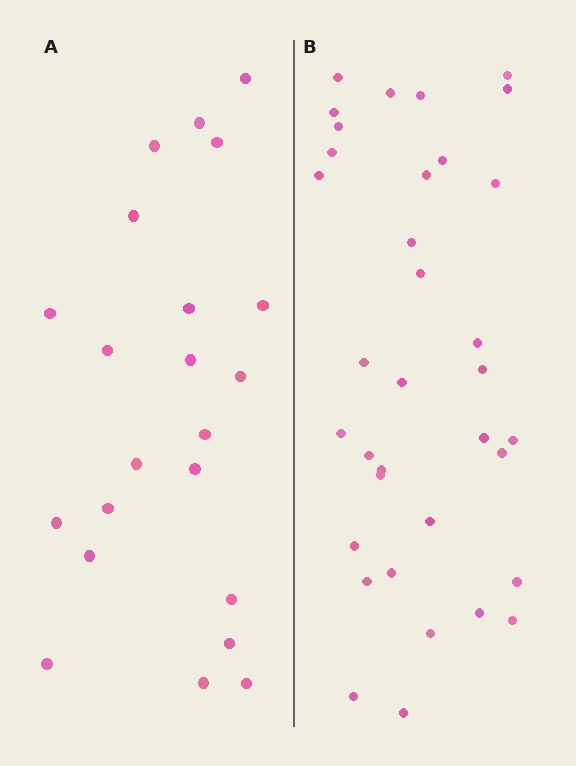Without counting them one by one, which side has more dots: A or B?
Region B (the right region) has more dots.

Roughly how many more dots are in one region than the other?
Region B has approximately 15 more dots than region A.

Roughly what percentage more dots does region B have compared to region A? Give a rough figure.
About 60% more.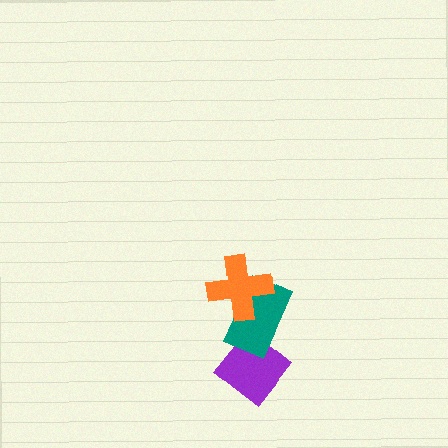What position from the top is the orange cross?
The orange cross is 1st from the top.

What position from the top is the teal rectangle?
The teal rectangle is 2nd from the top.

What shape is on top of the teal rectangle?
The orange cross is on top of the teal rectangle.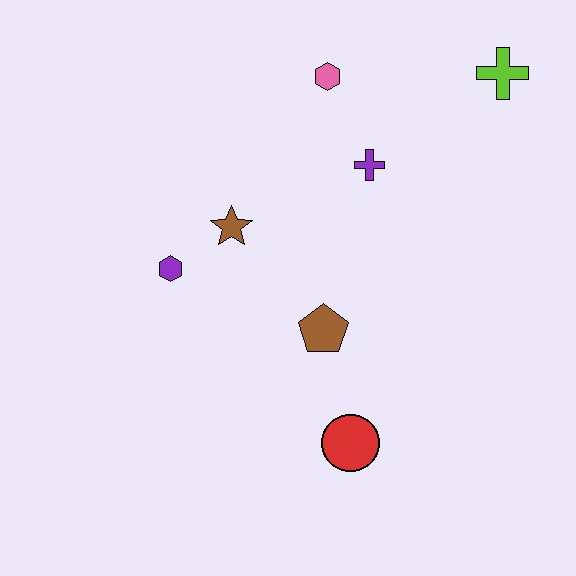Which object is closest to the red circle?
The brown pentagon is closest to the red circle.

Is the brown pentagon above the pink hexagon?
No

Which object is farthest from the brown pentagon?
The lime cross is farthest from the brown pentagon.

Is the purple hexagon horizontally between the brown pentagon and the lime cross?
No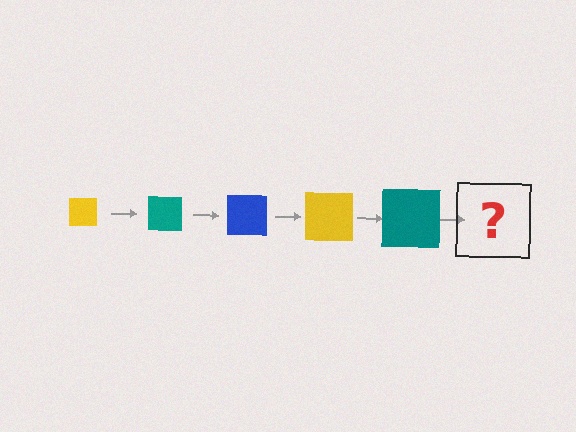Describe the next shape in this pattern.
It should be a blue square, larger than the previous one.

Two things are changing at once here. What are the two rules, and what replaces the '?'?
The two rules are that the square grows larger each step and the color cycles through yellow, teal, and blue. The '?' should be a blue square, larger than the previous one.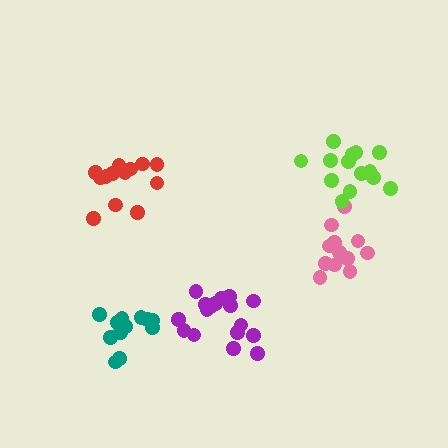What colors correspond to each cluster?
The clusters are colored: purple, pink, red, lime, teal.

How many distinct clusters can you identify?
There are 5 distinct clusters.